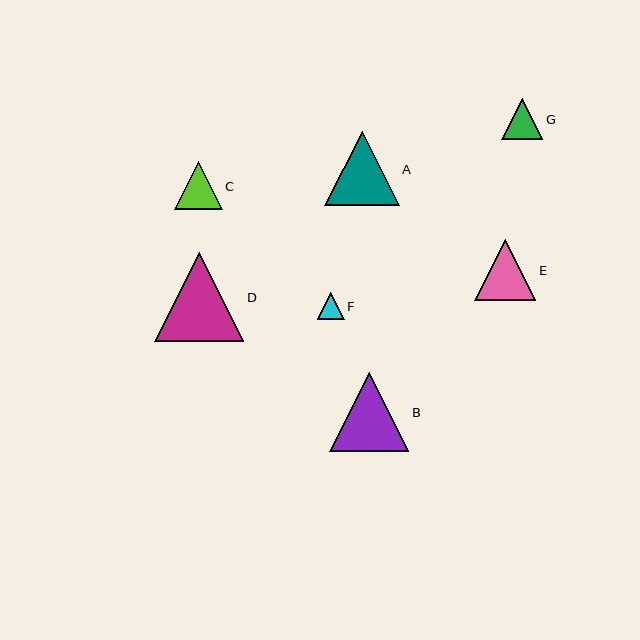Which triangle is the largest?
Triangle D is the largest with a size of approximately 89 pixels.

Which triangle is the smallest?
Triangle F is the smallest with a size of approximately 27 pixels.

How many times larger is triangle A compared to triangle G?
Triangle A is approximately 1.8 times the size of triangle G.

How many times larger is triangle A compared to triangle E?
Triangle A is approximately 1.2 times the size of triangle E.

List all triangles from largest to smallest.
From largest to smallest: D, B, A, E, C, G, F.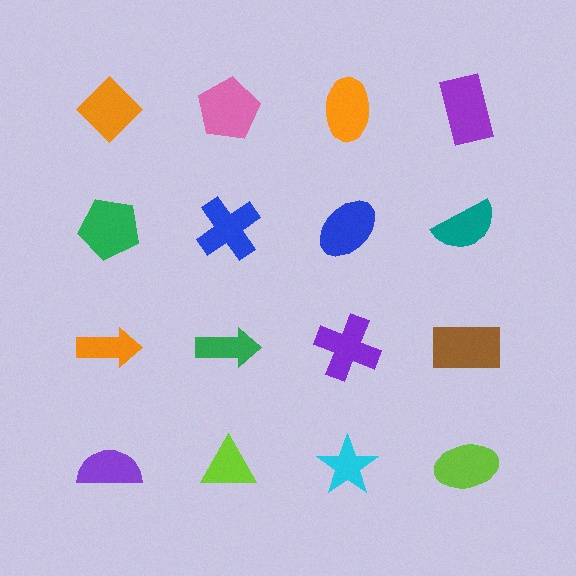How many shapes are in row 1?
4 shapes.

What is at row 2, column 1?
A green pentagon.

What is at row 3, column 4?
A brown rectangle.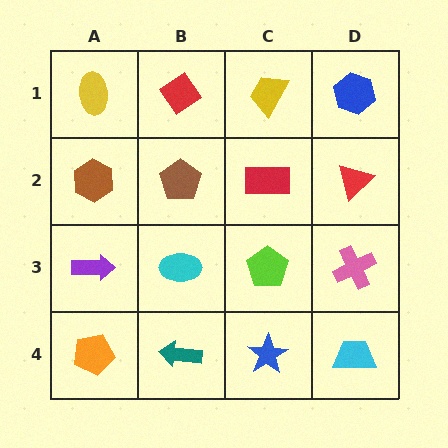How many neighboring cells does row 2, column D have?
3.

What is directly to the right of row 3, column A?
A cyan ellipse.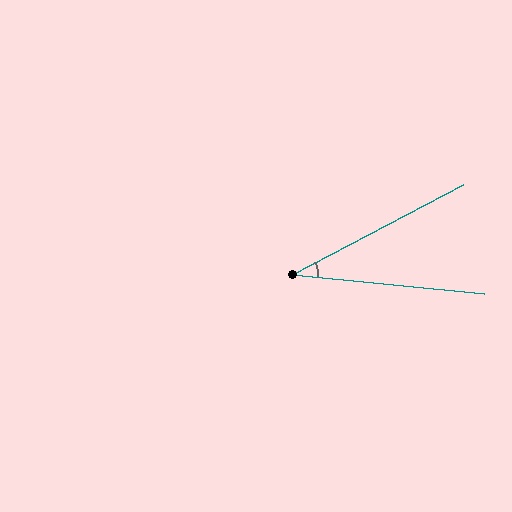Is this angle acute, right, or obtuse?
It is acute.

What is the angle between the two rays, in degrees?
Approximately 33 degrees.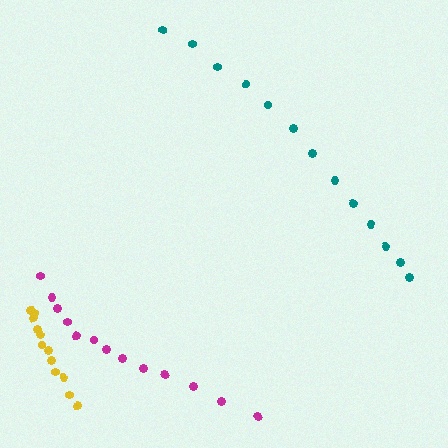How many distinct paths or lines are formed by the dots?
There are 3 distinct paths.